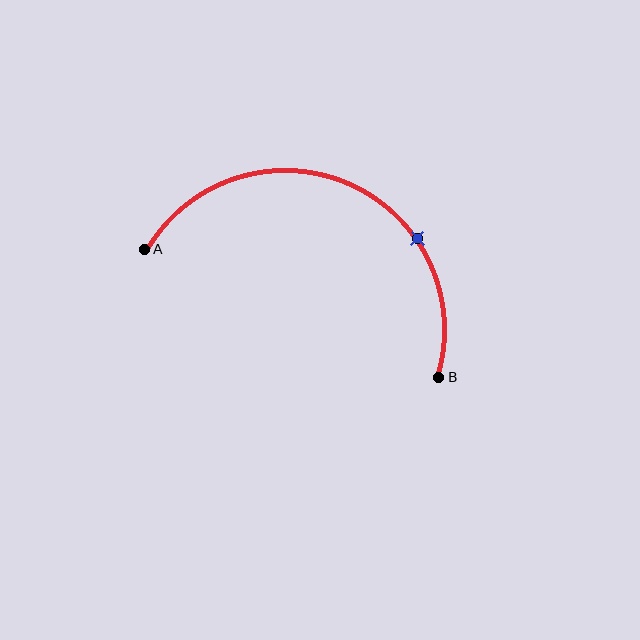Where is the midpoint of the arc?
The arc midpoint is the point on the curve farthest from the straight line joining A and B. It sits above that line.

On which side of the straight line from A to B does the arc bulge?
The arc bulges above the straight line connecting A and B.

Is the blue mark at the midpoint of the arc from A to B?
No. The blue mark lies on the arc but is closer to endpoint B. The arc midpoint would be at the point on the curve equidistant along the arc from both A and B.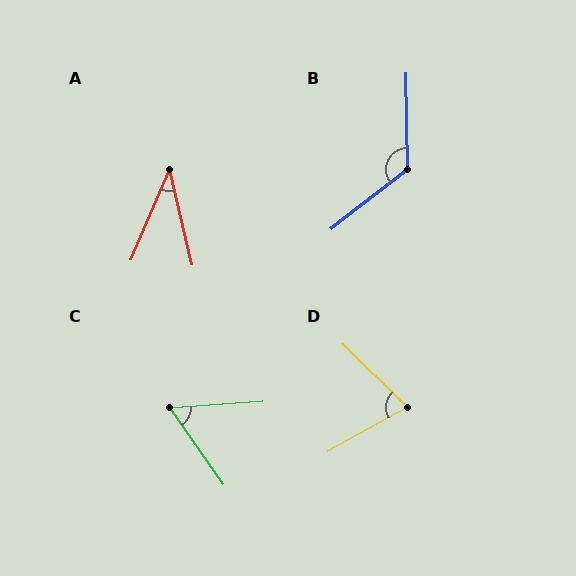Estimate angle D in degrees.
Approximately 74 degrees.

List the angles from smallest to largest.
A (36°), C (58°), D (74°), B (127°).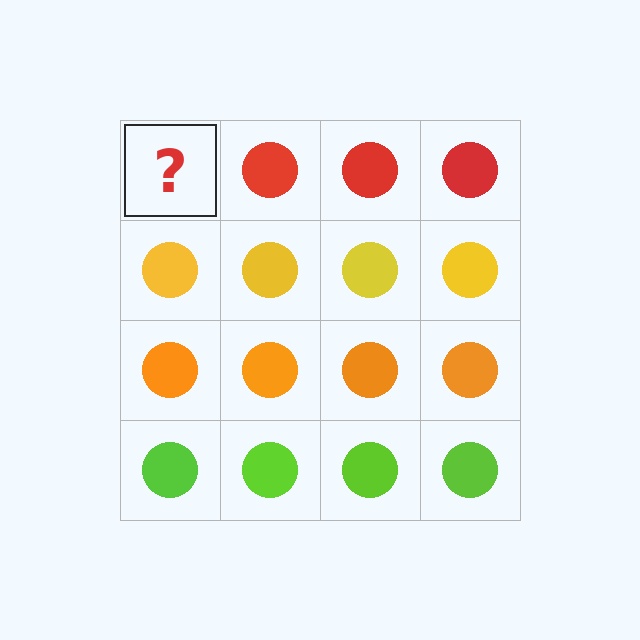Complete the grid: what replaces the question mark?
The question mark should be replaced with a red circle.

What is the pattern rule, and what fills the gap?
The rule is that each row has a consistent color. The gap should be filled with a red circle.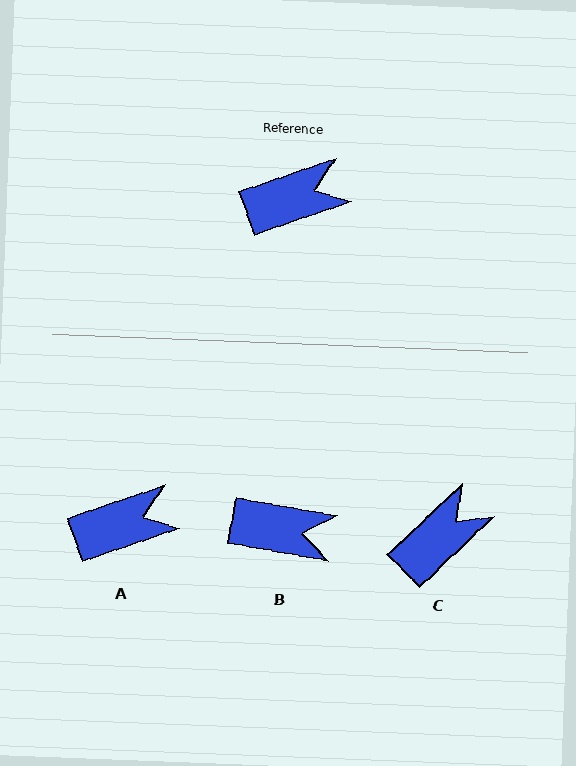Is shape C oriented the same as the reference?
No, it is off by about 24 degrees.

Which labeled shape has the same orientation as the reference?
A.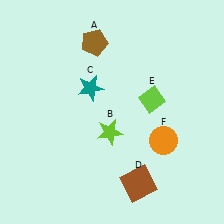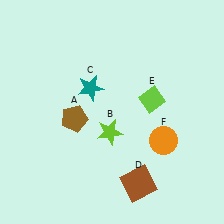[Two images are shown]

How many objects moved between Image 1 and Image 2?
1 object moved between the two images.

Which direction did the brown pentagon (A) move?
The brown pentagon (A) moved down.